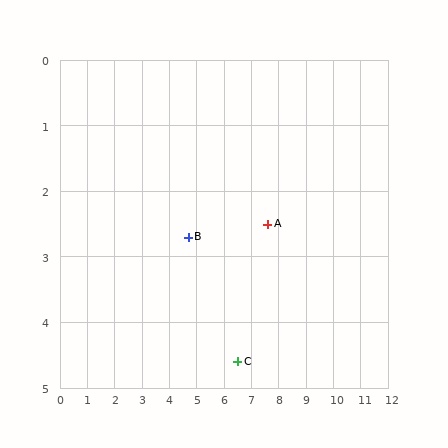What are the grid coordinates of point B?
Point B is at approximately (4.7, 2.7).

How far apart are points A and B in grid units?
Points A and B are about 2.9 grid units apart.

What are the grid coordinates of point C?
Point C is at approximately (6.5, 4.6).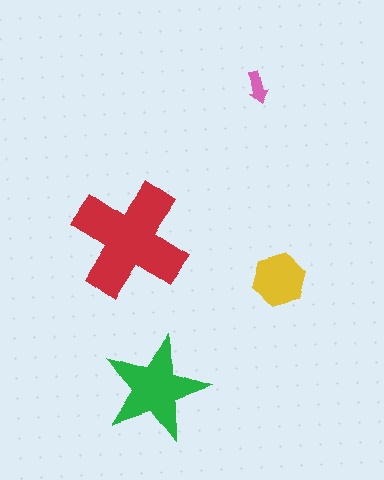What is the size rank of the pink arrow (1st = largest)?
4th.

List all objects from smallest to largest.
The pink arrow, the yellow hexagon, the green star, the red cross.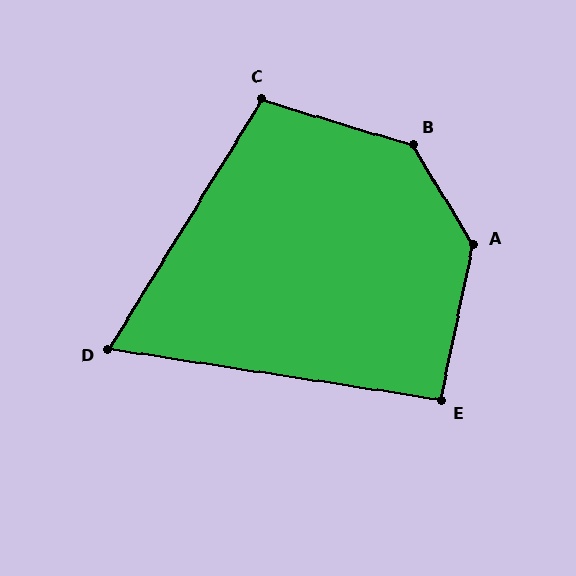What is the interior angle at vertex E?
Approximately 93 degrees (approximately right).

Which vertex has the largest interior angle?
B, at approximately 138 degrees.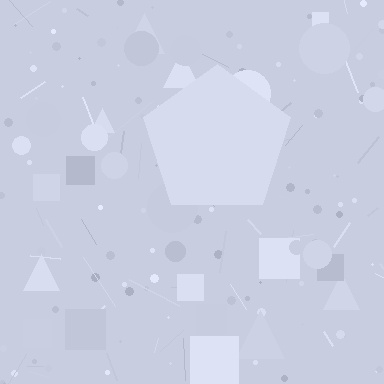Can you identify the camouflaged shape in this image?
The camouflaged shape is a pentagon.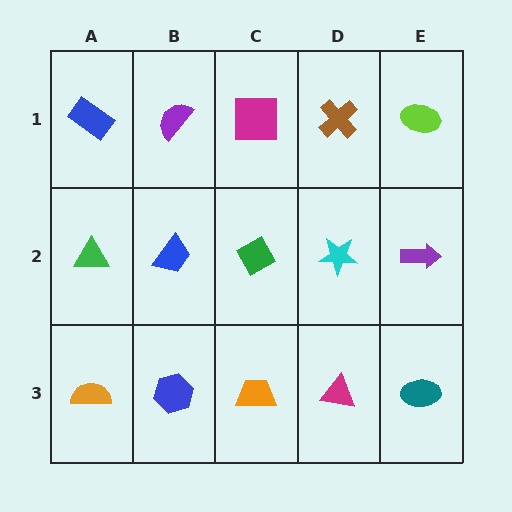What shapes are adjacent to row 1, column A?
A green triangle (row 2, column A), a purple semicircle (row 1, column B).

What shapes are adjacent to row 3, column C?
A green diamond (row 2, column C), a blue hexagon (row 3, column B), a magenta triangle (row 3, column D).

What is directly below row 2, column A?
An orange semicircle.